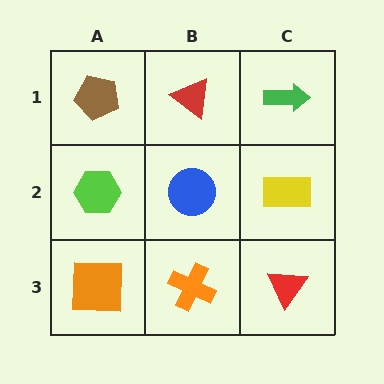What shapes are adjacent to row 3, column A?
A lime hexagon (row 2, column A), an orange cross (row 3, column B).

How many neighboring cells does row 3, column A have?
2.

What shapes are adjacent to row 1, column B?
A blue circle (row 2, column B), a brown pentagon (row 1, column A), a green arrow (row 1, column C).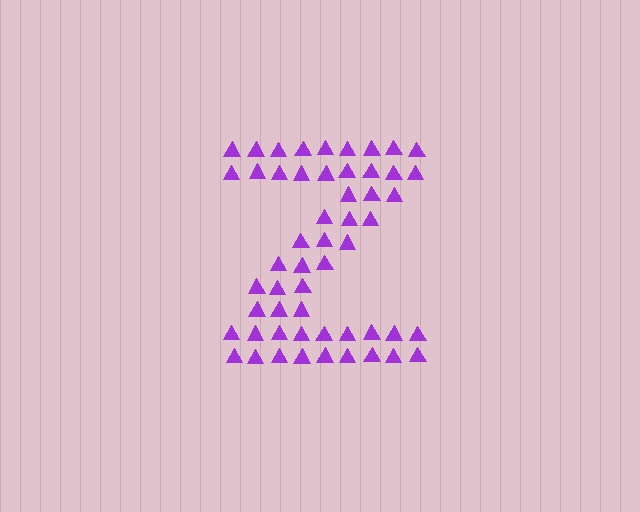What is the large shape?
The large shape is the letter Z.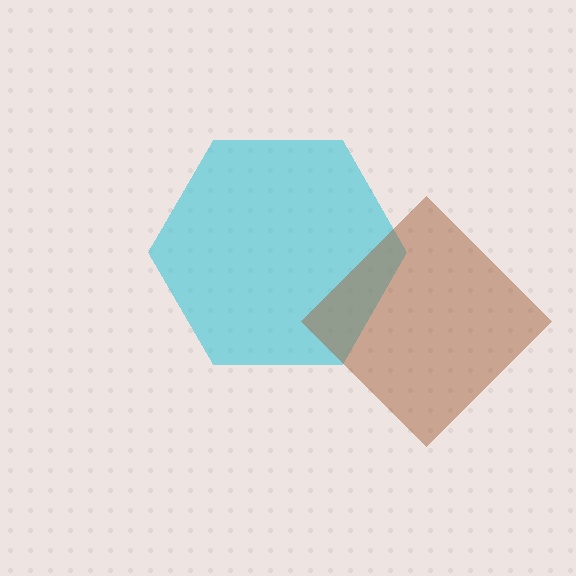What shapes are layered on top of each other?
The layered shapes are: a cyan hexagon, a brown diamond.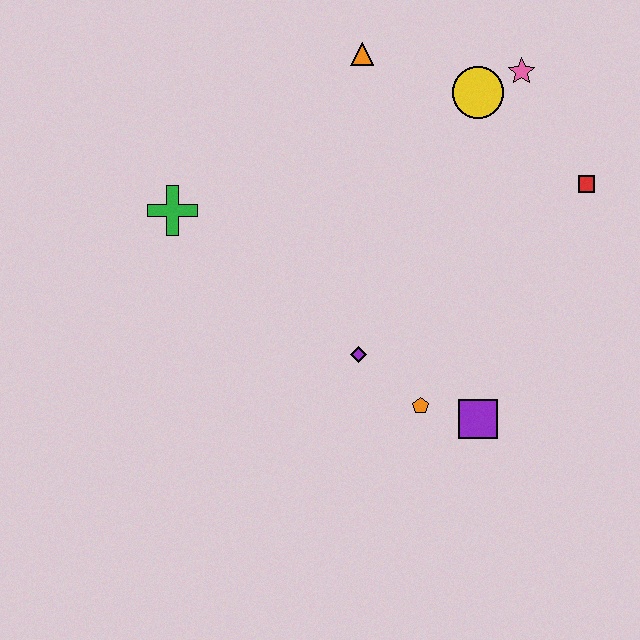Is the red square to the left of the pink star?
No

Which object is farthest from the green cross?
The red square is farthest from the green cross.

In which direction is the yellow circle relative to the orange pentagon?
The yellow circle is above the orange pentagon.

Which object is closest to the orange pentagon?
The purple square is closest to the orange pentagon.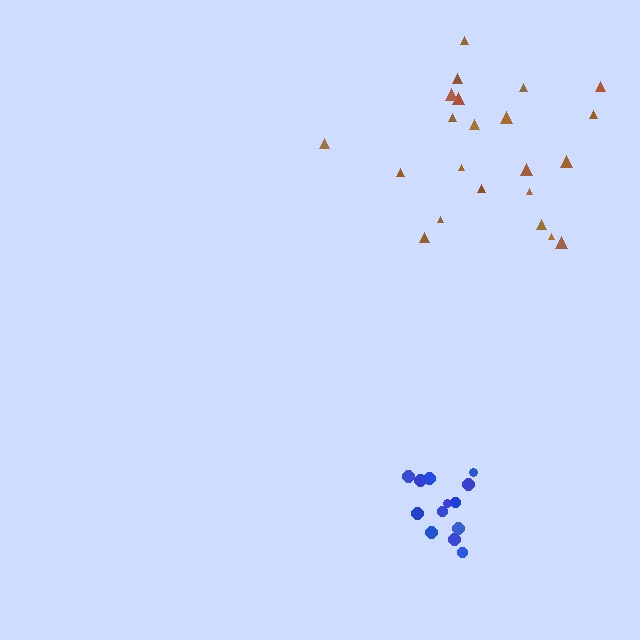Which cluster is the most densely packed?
Blue.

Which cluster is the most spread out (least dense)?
Brown.